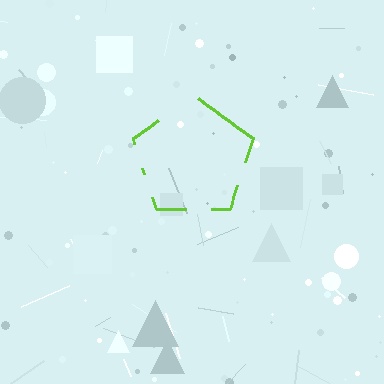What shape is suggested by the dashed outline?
The dashed outline suggests a pentagon.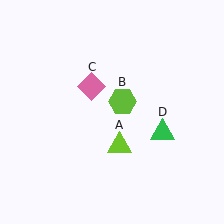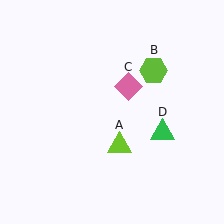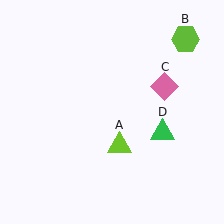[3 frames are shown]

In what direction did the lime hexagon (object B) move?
The lime hexagon (object B) moved up and to the right.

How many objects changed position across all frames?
2 objects changed position: lime hexagon (object B), pink diamond (object C).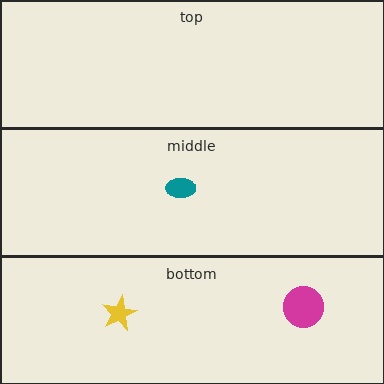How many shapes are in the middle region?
1.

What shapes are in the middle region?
The teal ellipse.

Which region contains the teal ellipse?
The middle region.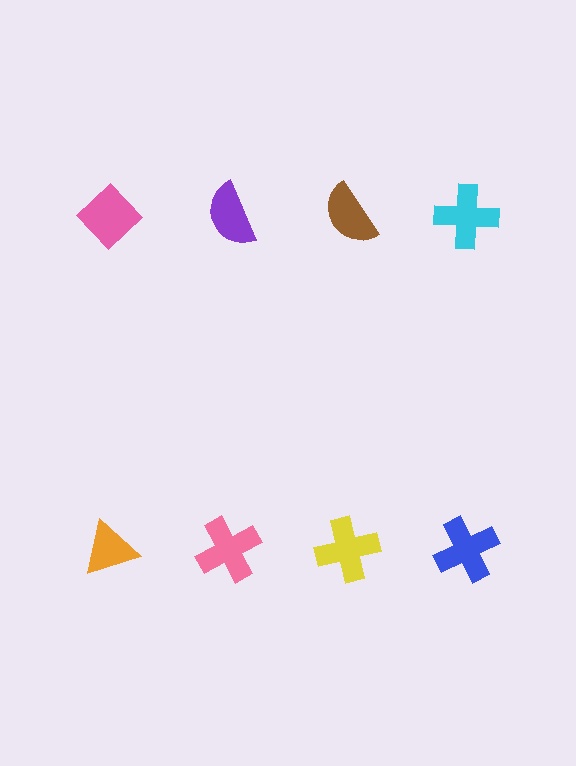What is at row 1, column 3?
A brown semicircle.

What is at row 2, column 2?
A pink cross.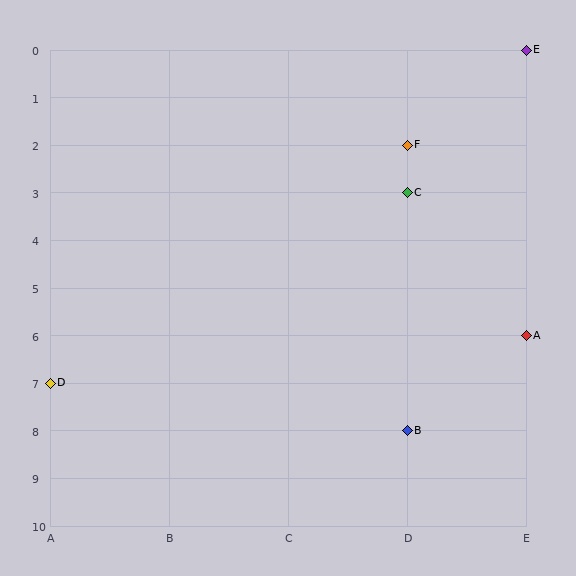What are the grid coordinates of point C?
Point C is at grid coordinates (D, 3).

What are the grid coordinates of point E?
Point E is at grid coordinates (E, 0).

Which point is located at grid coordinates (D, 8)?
Point B is at (D, 8).